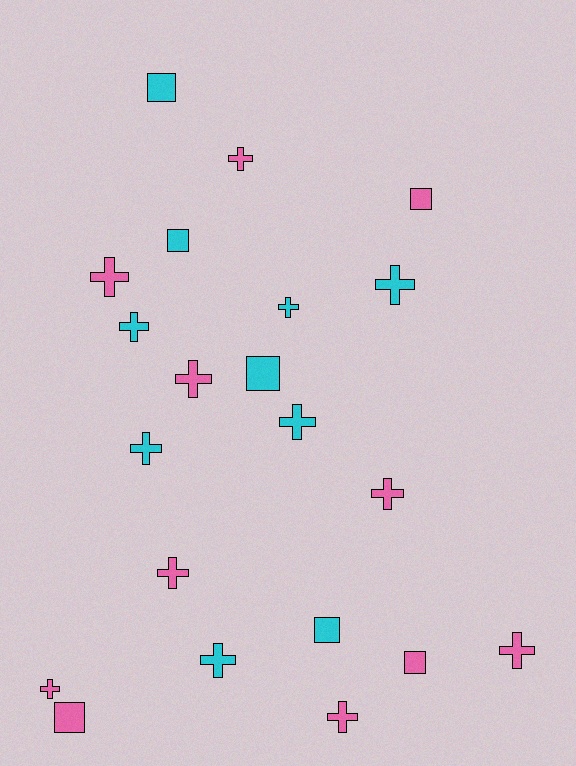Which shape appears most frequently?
Cross, with 14 objects.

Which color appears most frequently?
Pink, with 11 objects.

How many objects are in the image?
There are 21 objects.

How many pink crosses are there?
There are 8 pink crosses.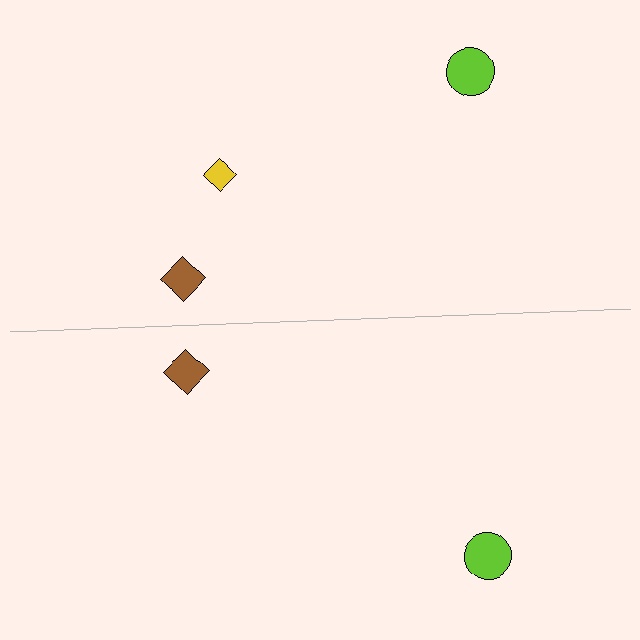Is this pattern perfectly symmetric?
No, the pattern is not perfectly symmetric. A yellow diamond is missing from the bottom side.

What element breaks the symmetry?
A yellow diamond is missing from the bottom side.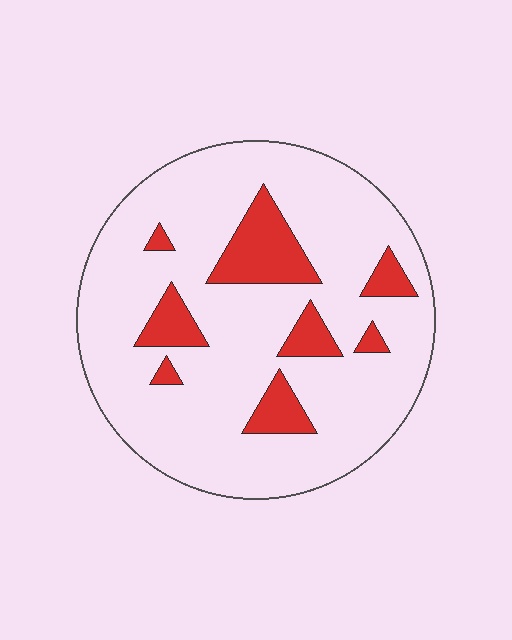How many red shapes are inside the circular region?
8.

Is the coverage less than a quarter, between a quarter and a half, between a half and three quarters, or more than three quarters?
Less than a quarter.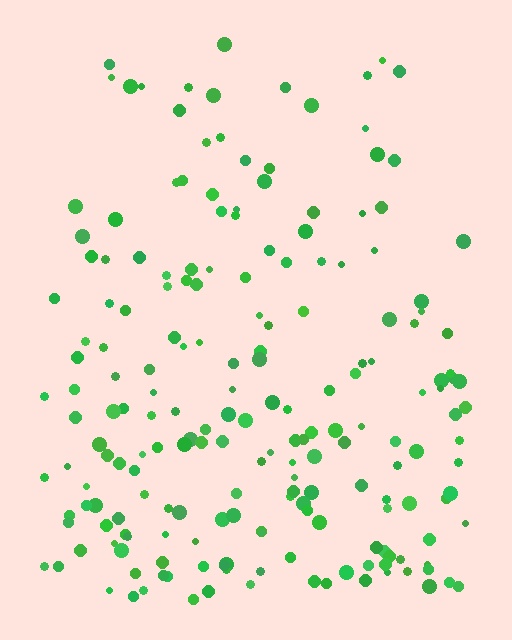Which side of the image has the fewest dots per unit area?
The top.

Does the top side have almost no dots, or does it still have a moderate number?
Still a moderate number, just noticeably fewer than the bottom.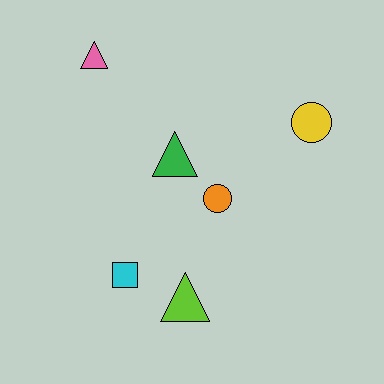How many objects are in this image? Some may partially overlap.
There are 6 objects.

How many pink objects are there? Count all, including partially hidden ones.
There is 1 pink object.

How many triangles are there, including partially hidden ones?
There are 3 triangles.